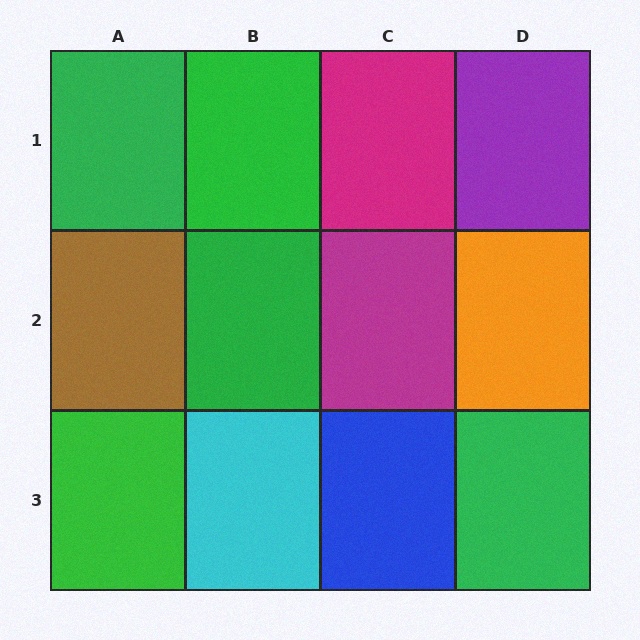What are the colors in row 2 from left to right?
Brown, green, magenta, orange.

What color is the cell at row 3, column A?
Green.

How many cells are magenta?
2 cells are magenta.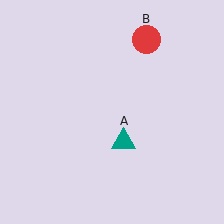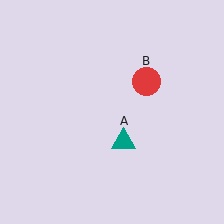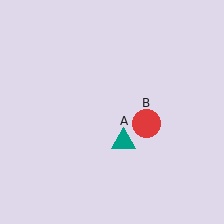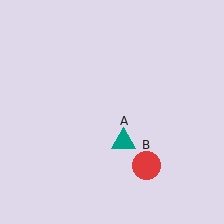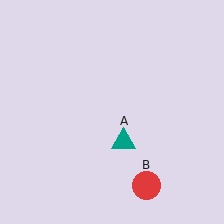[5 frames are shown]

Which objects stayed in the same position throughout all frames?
Teal triangle (object A) remained stationary.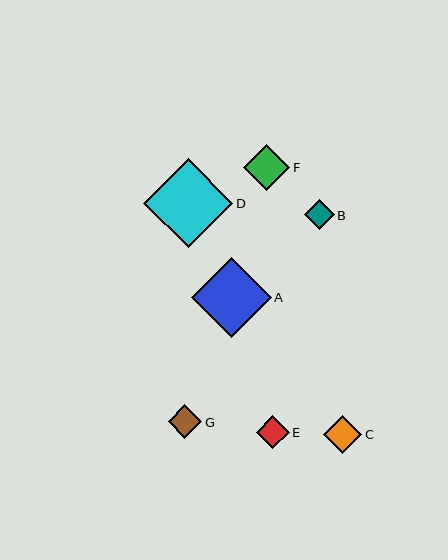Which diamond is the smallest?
Diamond B is the smallest with a size of approximately 30 pixels.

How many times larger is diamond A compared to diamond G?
Diamond A is approximately 2.4 times the size of diamond G.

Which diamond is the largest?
Diamond D is the largest with a size of approximately 90 pixels.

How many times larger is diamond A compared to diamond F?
Diamond A is approximately 1.7 times the size of diamond F.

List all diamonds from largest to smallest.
From largest to smallest: D, A, F, C, G, E, B.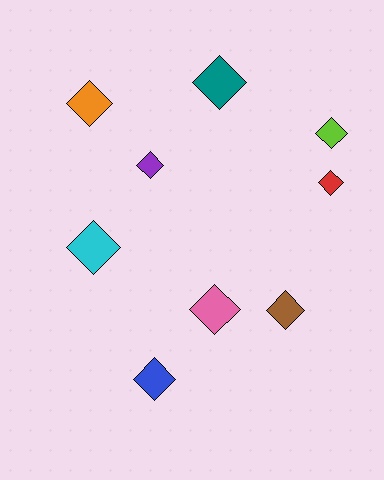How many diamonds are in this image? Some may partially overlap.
There are 9 diamonds.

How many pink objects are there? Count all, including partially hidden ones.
There is 1 pink object.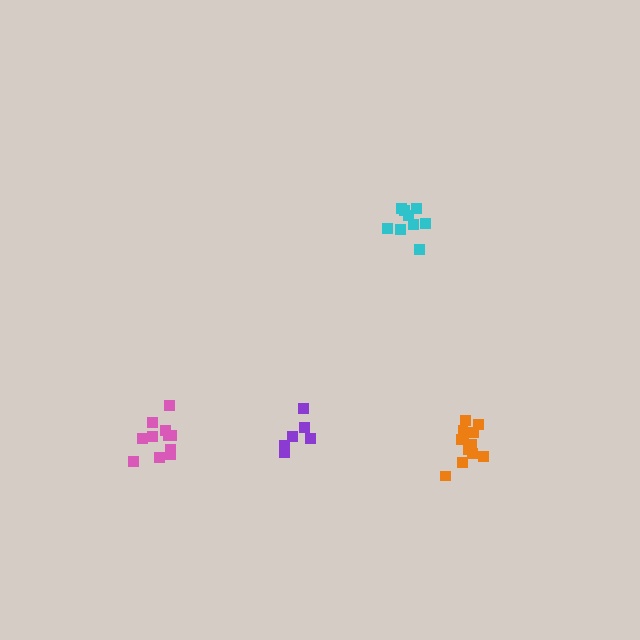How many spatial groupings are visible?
There are 4 spatial groupings.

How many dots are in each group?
Group 1: 11 dots, Group 2: 9 dots, Group 3: 12 dots, Group 4: 6 dots (38 total).